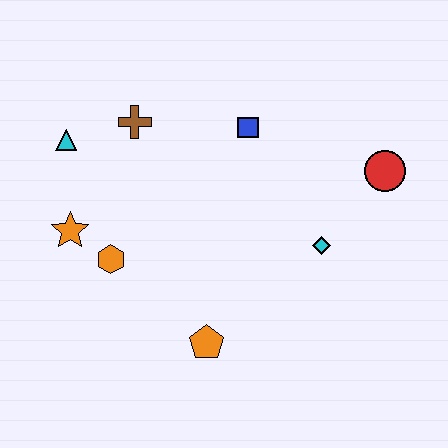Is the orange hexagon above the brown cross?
No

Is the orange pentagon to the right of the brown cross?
Yes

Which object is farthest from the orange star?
The red circle is farthest from the orange star.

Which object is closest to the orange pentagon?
The orange hexagon is closest to the orange pentagon.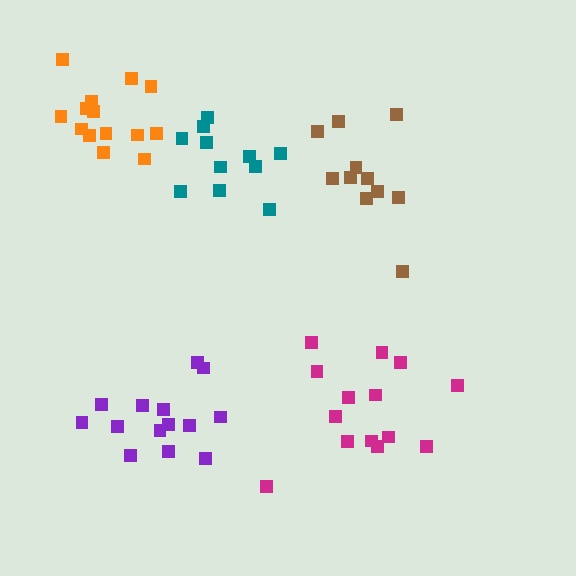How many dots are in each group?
Group 1: 11 dots, Group 2: 14 dots, Group 3: 14 dots, Group 4: 11 dots, Group 5: 14 dots (64 total).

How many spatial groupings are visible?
There are 5 spatial groupings.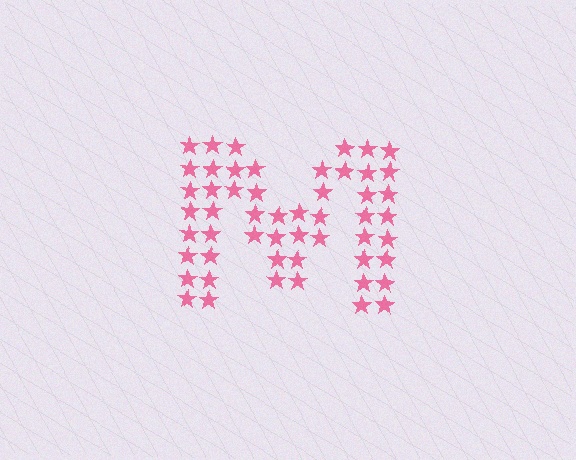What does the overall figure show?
The overall figure shows the letter M.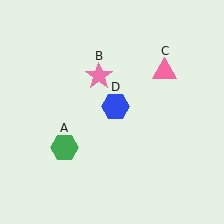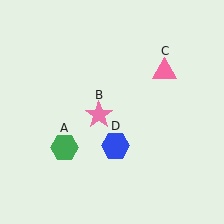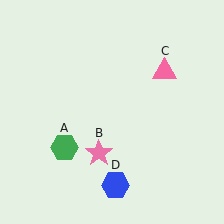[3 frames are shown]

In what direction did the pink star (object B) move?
The pink star (object B) moved down.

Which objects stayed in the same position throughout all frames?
Green hexagon (object A) and pink triangle (object C) remained stationary.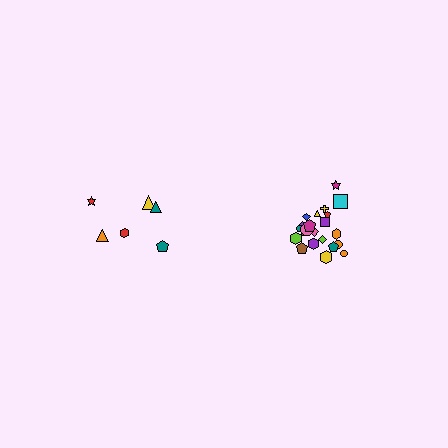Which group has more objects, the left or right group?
The right group.